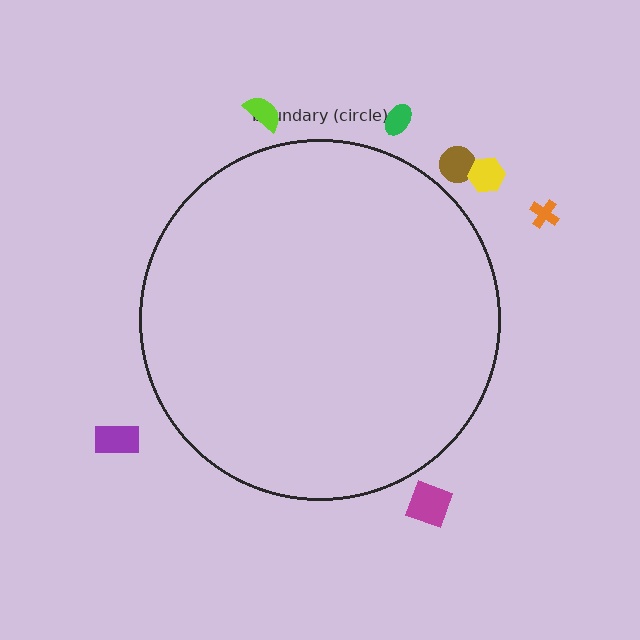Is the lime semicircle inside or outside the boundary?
Outside.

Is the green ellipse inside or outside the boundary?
Outside.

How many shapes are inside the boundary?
0 inside, 7 outside.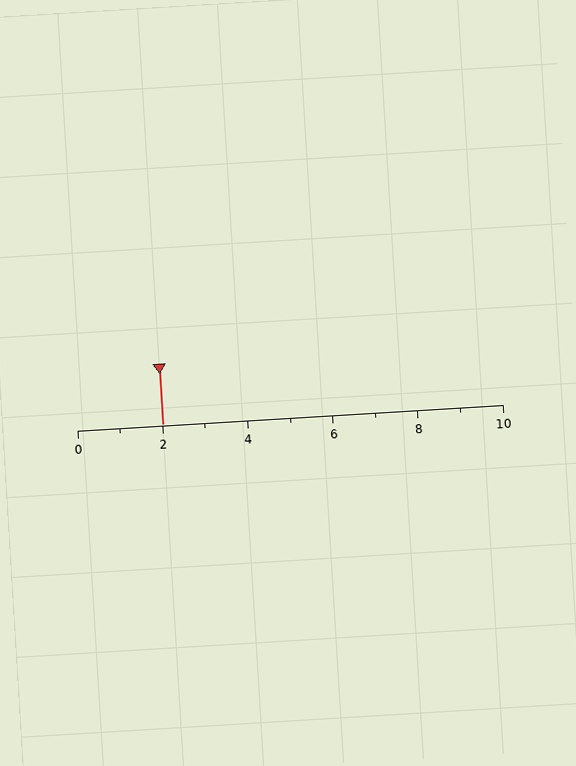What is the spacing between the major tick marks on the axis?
The major ticks are spaced 2 apart.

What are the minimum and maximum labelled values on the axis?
The axis runs from 0 to 10.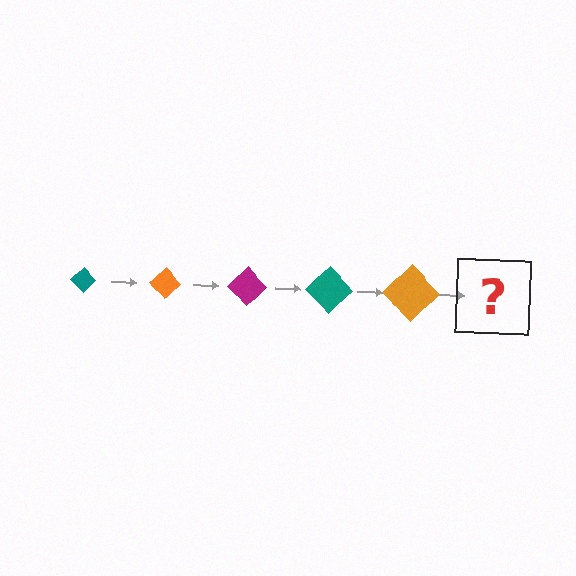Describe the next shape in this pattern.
It should be a magenta diamond, larger than the previous one.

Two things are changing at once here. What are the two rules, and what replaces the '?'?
The two rules are that the diamond grows larger each step and the color cycles through teal, orange, and magenta. The '?' should be a magenta diamond, larger than the previous one.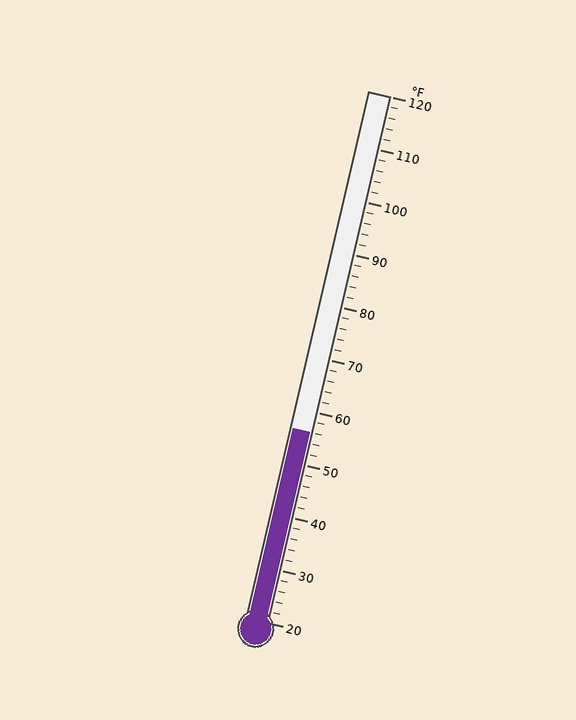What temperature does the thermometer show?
The thermometer shows approximately 56°F.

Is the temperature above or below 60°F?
The temperature is below 60°F.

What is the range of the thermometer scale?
The thermometer scale ranges from 20°F to 120°F.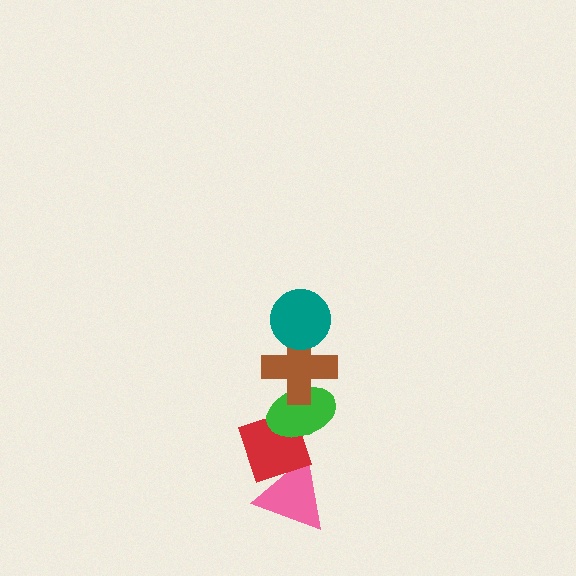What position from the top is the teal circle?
The teal circle is 1st from the top.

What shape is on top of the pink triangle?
The red diamond is on top of the pink triangle.